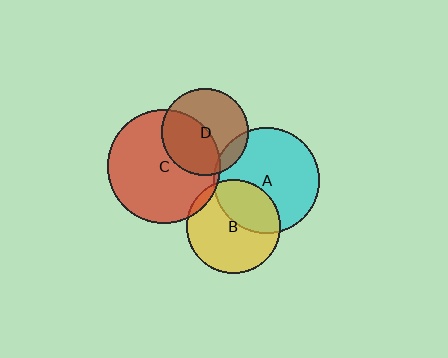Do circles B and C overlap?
Yes.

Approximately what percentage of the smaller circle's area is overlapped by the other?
Approximately 5%.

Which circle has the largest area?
Circle C (red).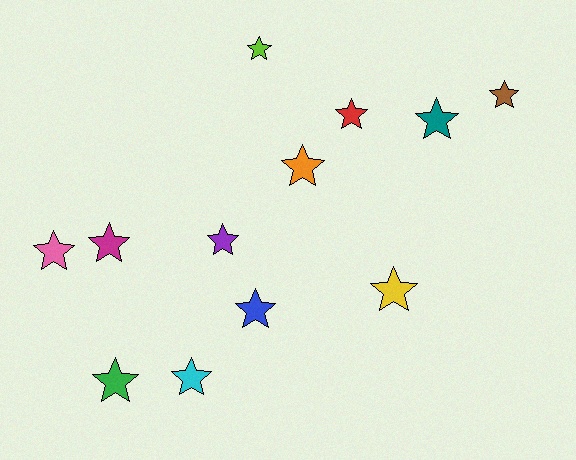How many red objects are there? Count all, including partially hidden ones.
There is 1 red object.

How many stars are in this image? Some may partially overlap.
There are 12 stars.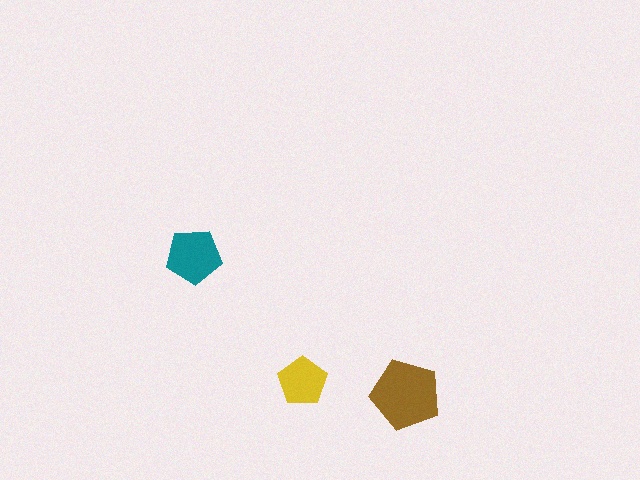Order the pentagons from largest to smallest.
the brown one, the teal one, the yellow one.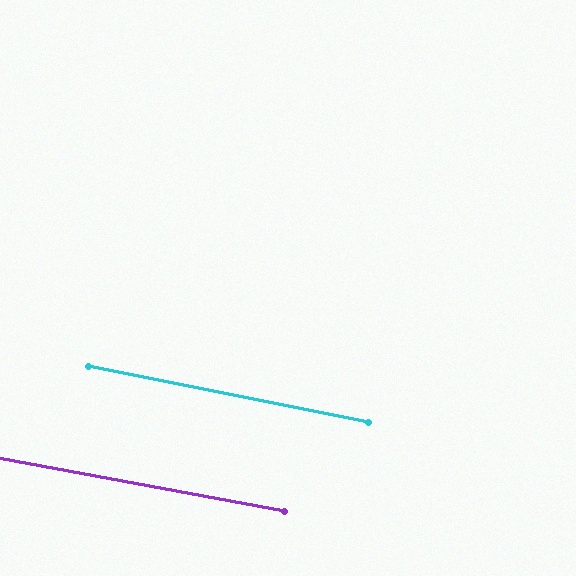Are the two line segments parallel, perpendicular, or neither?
Parallel — their directions differ by only 1.0°.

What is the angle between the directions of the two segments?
Approximately 1 degree.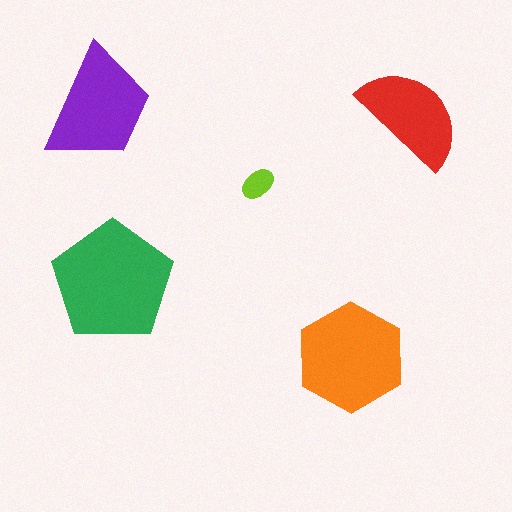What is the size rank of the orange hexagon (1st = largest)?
2nd.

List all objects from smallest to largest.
The lime ellipse, the red semicircle, the purple trapezoid, the orange hexagon, the green pentagon.